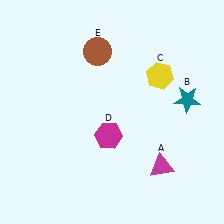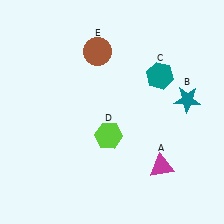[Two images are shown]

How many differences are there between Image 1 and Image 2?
There are 2 differences between the two images.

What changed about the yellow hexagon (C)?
In Image 1, C is yellow. In Image 2, it changed to teal.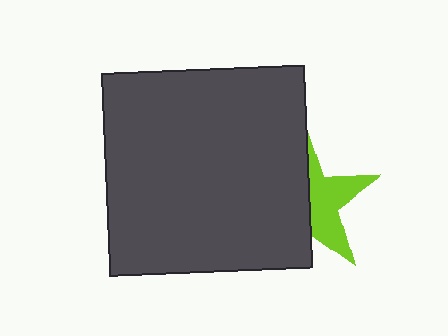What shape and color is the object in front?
The object in front is a dark gray square.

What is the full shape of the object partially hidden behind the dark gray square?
The partially hidden object is a lime star.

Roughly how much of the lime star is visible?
A small part of it is visible (roughly 44%).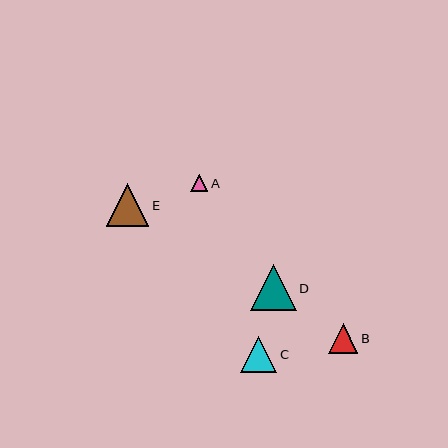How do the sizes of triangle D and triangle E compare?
Triangle D and triangle E are approximately the same size.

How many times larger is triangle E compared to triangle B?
Triangle E is approximately 1.4 times the size of triangle B.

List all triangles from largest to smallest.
From largest to smallest: D, E, C, B, A.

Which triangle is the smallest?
Triangle A is the smallest with a size of approximately 17 pixels.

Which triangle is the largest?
Triangle D is the largest with a size of approximately 46 pixels.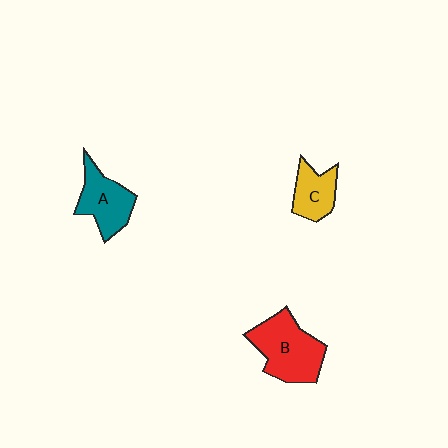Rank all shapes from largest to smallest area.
From largest to smallest: B (red), A (teal), C (yellow).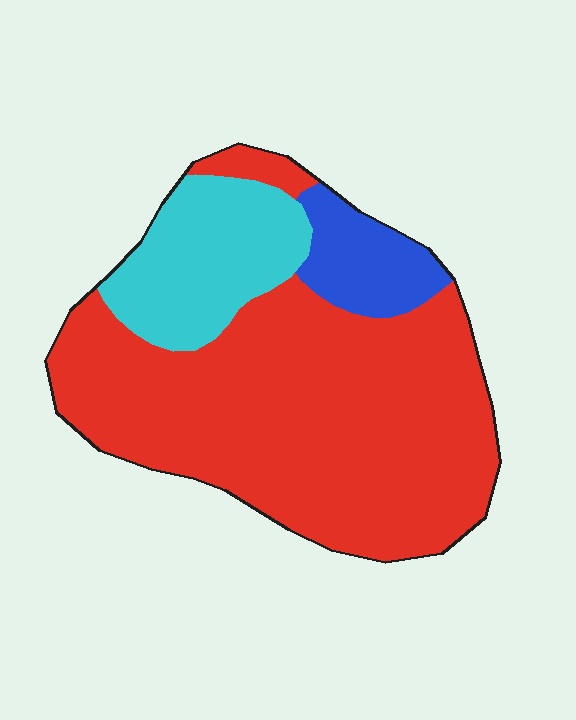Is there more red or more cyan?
Red.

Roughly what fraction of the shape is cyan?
Cyan takes up about one fifth (1/5) of the shape.